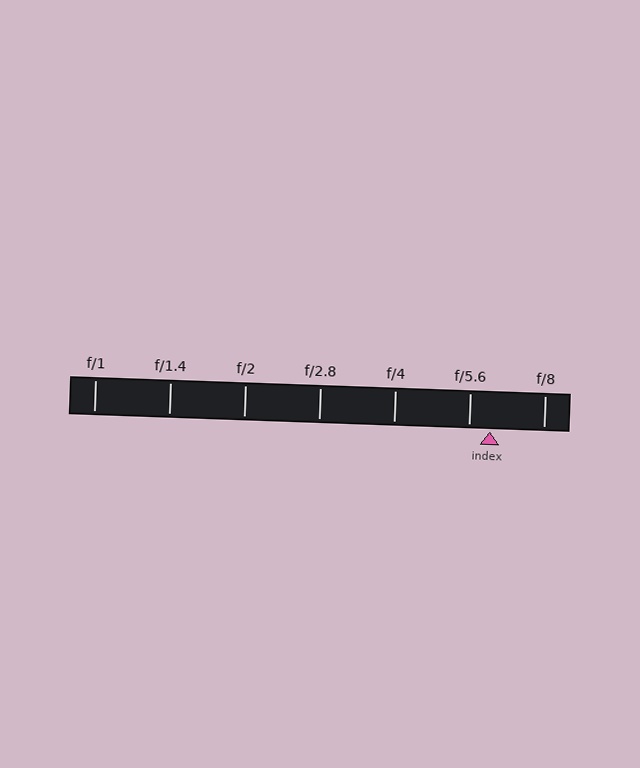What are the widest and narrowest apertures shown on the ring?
The widest aperture shown is f/1 and the narrowest is f/8.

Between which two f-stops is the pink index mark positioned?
The index mark is between f/5.6 and f/8.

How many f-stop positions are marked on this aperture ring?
There are 7 f-stop positions marked.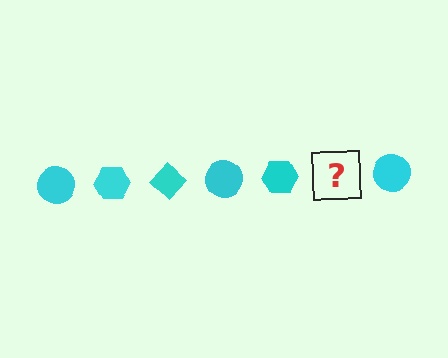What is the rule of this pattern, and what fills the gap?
The rule is that the pattern cycles through circle, hexagon, diamond shapes in cyan. The gap should be filled with a cyan diamond.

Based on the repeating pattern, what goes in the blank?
The blank should be a cyan diamond.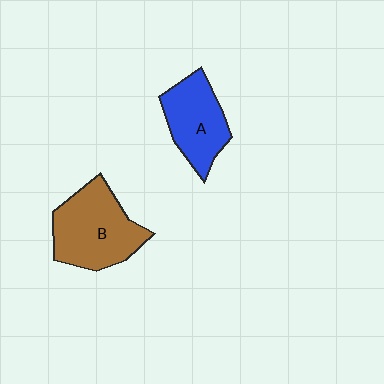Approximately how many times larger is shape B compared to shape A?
Approximately 1.3 times.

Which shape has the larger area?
Shape B (brown).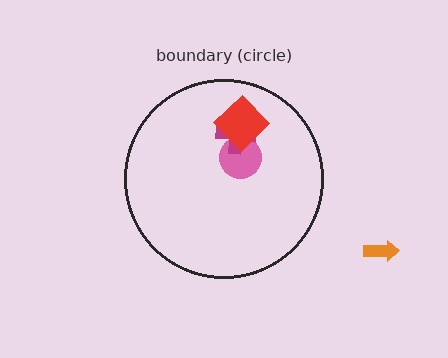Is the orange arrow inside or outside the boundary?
Outside.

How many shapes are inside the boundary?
3 inside, 1 outside.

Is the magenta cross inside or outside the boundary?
Inside.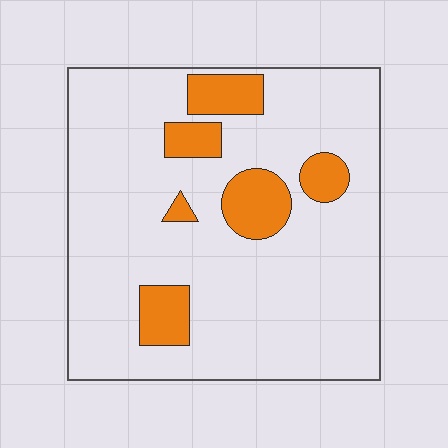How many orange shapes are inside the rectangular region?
6.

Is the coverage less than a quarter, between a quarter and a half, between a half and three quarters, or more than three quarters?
Less than a quarter.